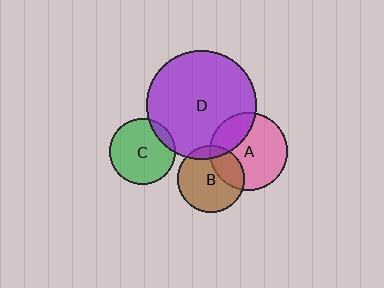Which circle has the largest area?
Circle D (purple).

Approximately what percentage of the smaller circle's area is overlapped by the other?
Approximately 10%.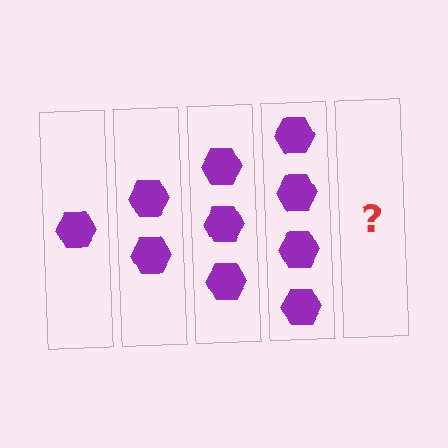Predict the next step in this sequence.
The next step is 5 hexagons.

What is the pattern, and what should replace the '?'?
The pattern is that each step adds one more hexagon. The '?' should be 5 hexagons.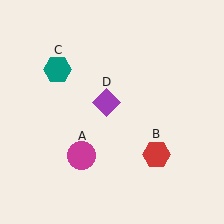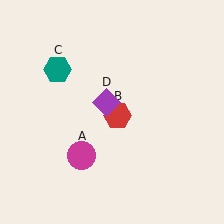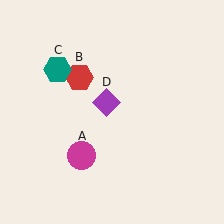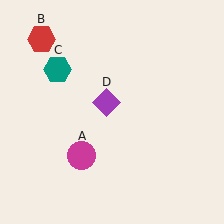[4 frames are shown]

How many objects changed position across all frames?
1 object changed position: red hexagon (object B).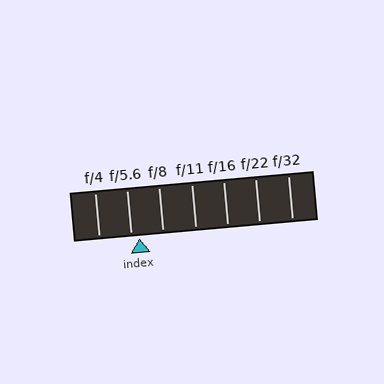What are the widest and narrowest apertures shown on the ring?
The widest aperture shown is f/4 and the narrowest is f/32.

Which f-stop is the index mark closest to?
The index mark is closest to f/5.6.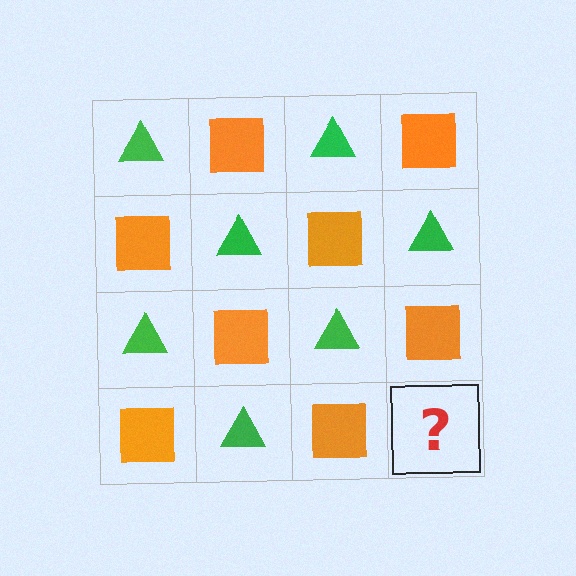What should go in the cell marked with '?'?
The missing cell should contain a green triangle.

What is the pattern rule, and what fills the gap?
The rule is that it alternates green triangle and orange square in a checkerboard pattern. The gap should be filled with a green triangle.